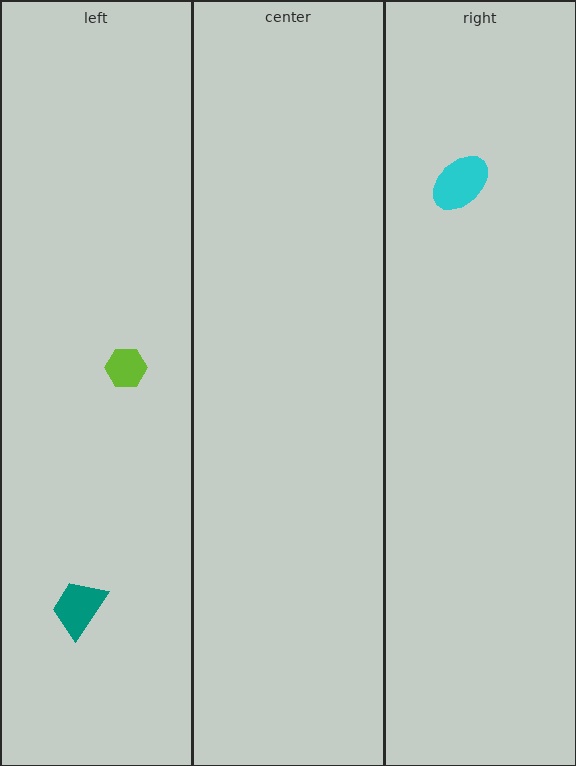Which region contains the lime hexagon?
The left region.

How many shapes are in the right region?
1.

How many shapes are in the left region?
2.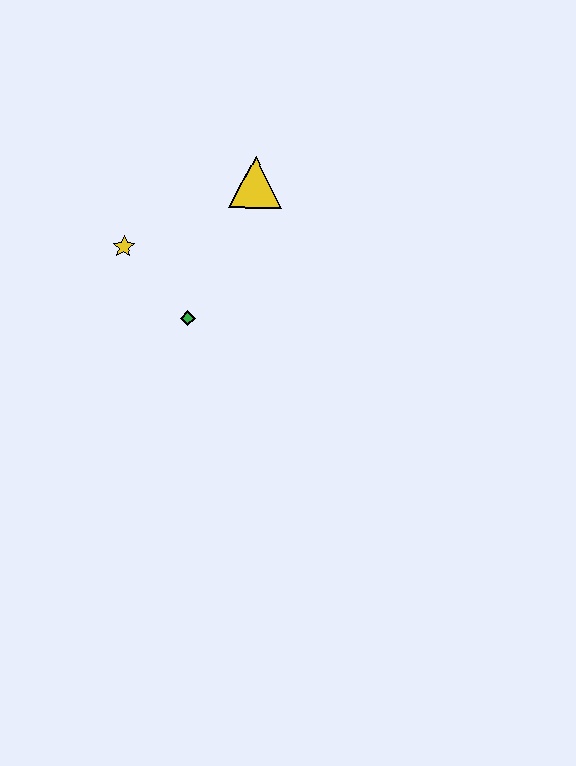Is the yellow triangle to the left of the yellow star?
No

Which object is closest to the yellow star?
The green diamond is closest to the yellow star.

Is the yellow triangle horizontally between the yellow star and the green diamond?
No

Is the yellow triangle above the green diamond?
Yes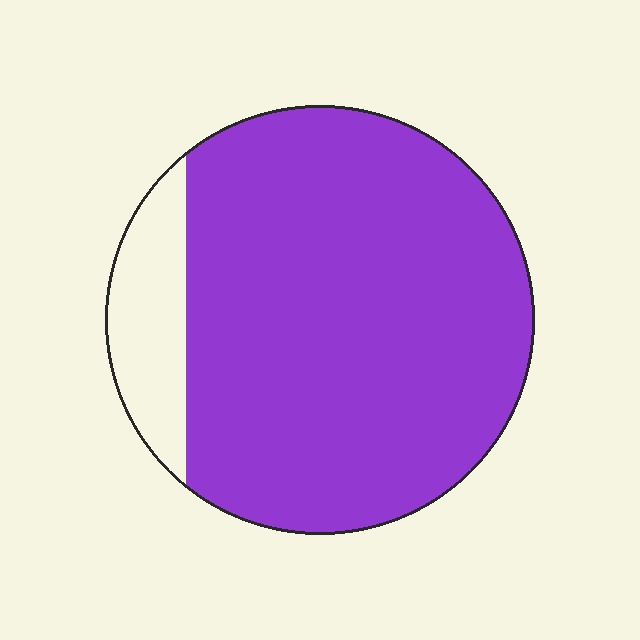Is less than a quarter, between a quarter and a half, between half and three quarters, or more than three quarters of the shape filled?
More than three quarters.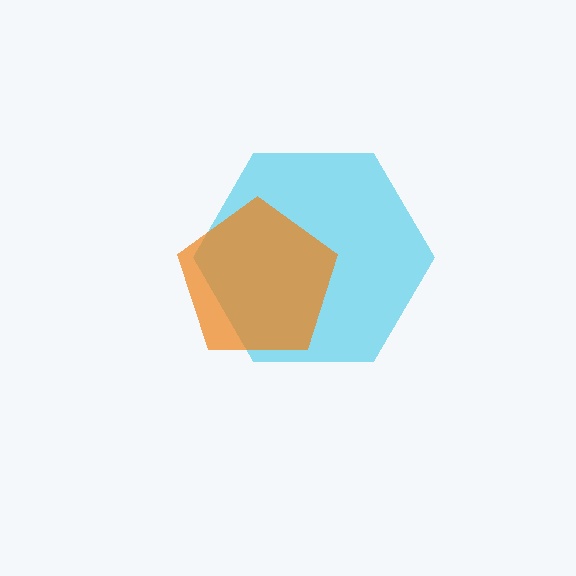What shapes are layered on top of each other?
The layered shapes are: a cyan hexagon, an orange pentagon.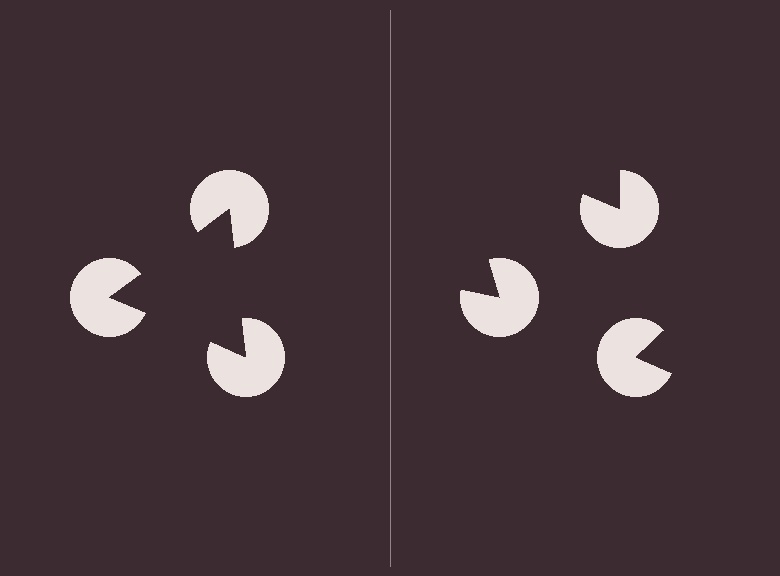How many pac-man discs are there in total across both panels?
6 — 3 on each side.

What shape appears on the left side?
An illusory triangle.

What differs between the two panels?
The pac-man discs are positioned identically on both sides; only the wedge orientations differ. On the left they align to a triangle; on the right they are misaligned.